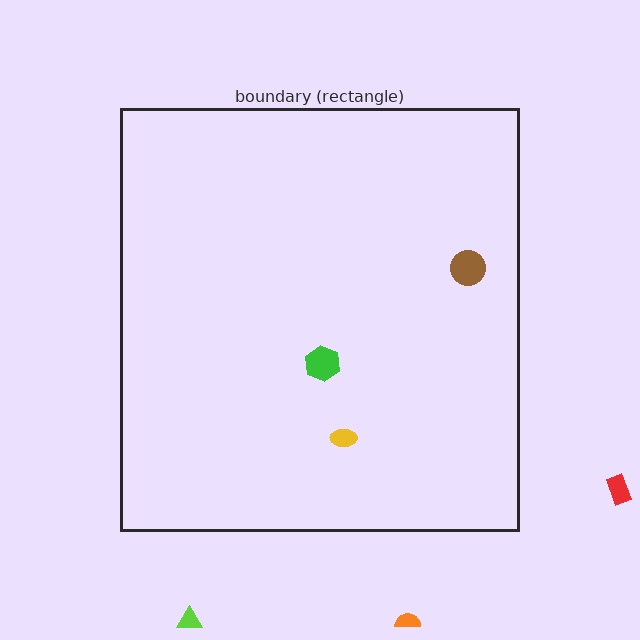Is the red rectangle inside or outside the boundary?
Outside.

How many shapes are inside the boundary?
3 inside, 3 outside.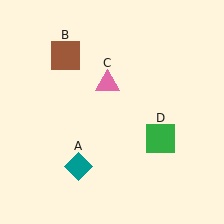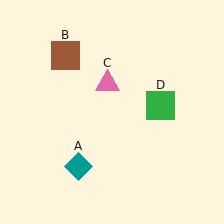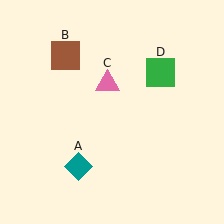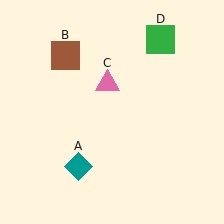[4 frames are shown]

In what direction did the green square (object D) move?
The green square (object D) moved up.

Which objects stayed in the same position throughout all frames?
Teal diamond (object A) and brown square (object B) and pink triangle (object C) remained stationary.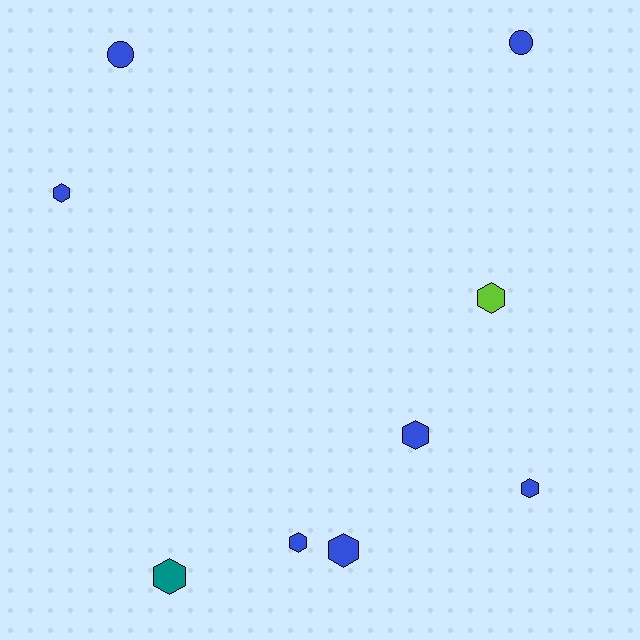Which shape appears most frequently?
Hexagon, with 7 objects.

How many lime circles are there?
There are no lime circles.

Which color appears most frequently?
Blue, with 7 objects.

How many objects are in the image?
There are 9 objects.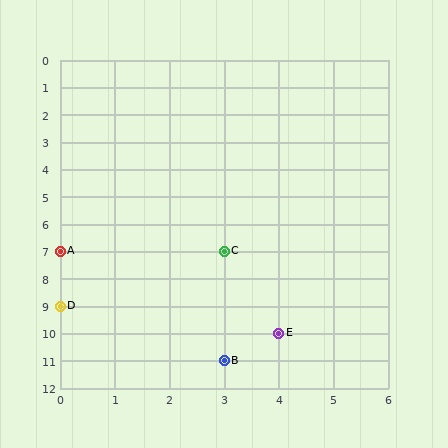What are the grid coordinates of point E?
Point E is at grid coordinates (4, 10).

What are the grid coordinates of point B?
Point B is at grid coordinates (3, 11).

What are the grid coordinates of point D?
Point D is at grid coordinates (0, 9).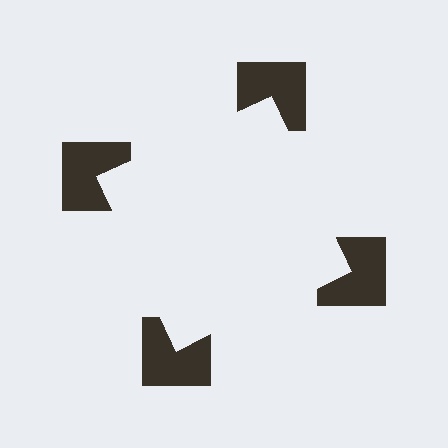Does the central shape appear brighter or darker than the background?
It typically appears slightly brighter than the background, even though no actual brightness change is drawn.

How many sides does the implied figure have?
4 sides.